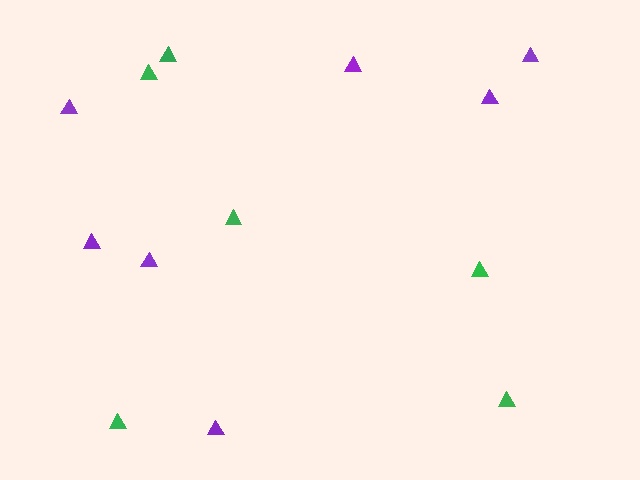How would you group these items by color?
There are 2 groups: one group of green triangles (6) and one group of purple triangles (7).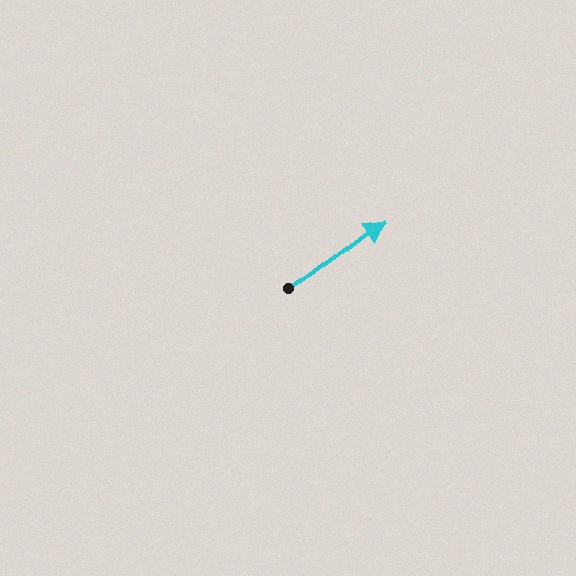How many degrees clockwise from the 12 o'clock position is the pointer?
Approximately 53 degrees.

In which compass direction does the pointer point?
Northeast.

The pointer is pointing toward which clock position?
Roughly 2 o'clock.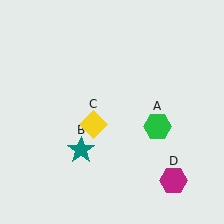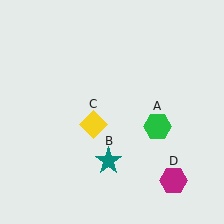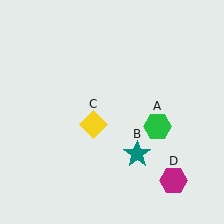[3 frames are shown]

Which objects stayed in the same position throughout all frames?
Green hexagon (object A) and yellow diamond (object C) and magenta hexagon (object D) remained stationary.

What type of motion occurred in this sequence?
The teal star (object B) rotated counterclockwise around the center of the scene.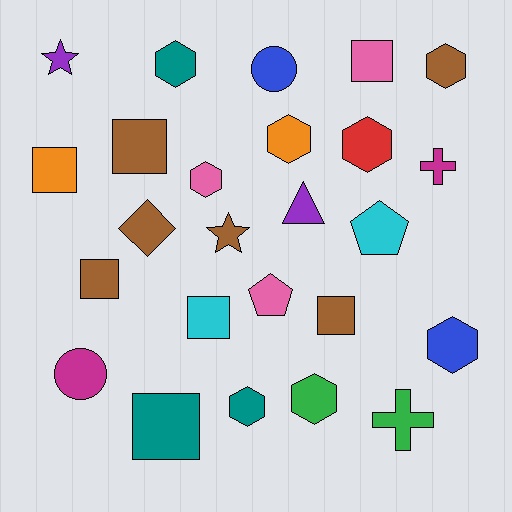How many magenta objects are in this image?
There are 2 magenta objects.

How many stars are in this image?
There are 2 stars.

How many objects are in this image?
There are 25 objects.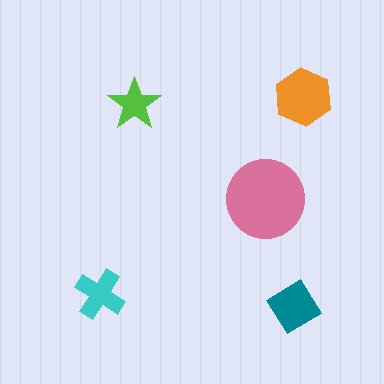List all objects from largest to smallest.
The pink circle, the orange hexagon, the teal diamond, the cyan cross, the lime star.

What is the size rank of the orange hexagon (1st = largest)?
2nd.